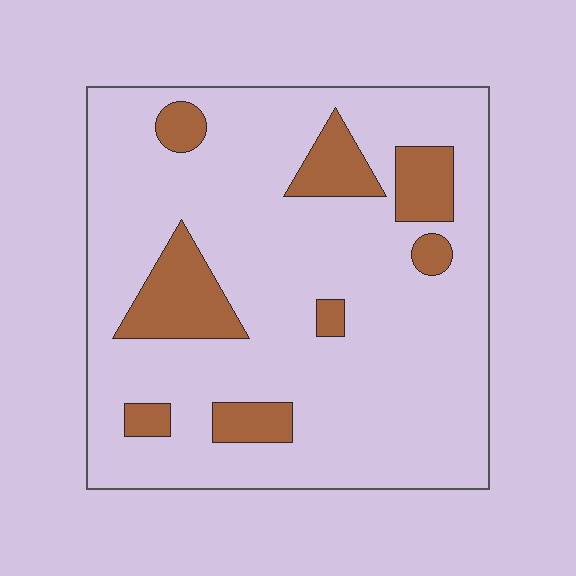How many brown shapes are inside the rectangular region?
8.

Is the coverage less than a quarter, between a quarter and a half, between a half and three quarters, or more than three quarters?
Less than a quarter.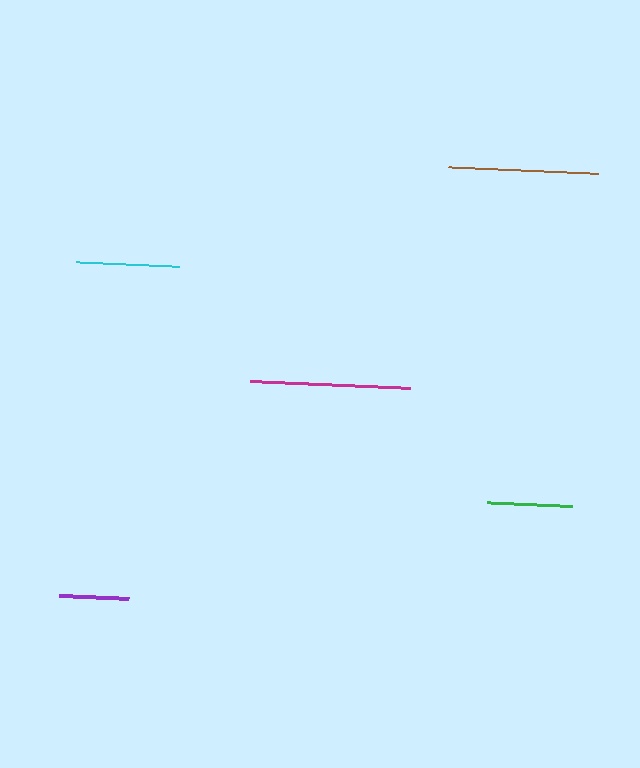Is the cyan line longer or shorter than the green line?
The cyan line is longer than the green line.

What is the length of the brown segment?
The brown segment is approximately 150 pixels long.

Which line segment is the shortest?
The purple line is the shortest at approximately 71 pixels.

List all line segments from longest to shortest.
From longest to shortest: magenta, brown, cyan, green, purple.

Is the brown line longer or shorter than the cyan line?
The brown line is longer than the cyan line.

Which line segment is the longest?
The magenta line is the longest at approximately 160 pixels.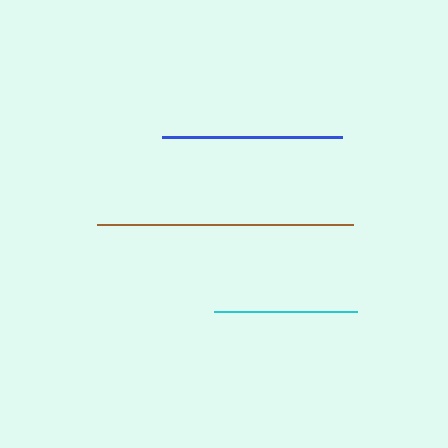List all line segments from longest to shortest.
From longest to shortest: brown, blue, cyan.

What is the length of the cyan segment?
The cyan segment is approximately 143 pixels long.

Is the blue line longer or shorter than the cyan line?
The blue line is longer than the cyan line.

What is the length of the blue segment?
The blue segment is approximately 180 pixels long.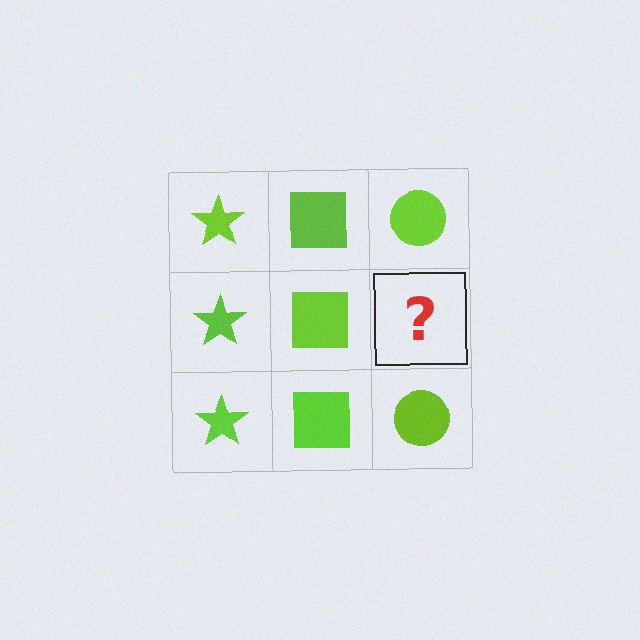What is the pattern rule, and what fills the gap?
The rule is that each column has a consistent shape. The gap should be filled with a lime circle.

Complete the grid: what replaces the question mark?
The question mark should be replaced with a lime circle.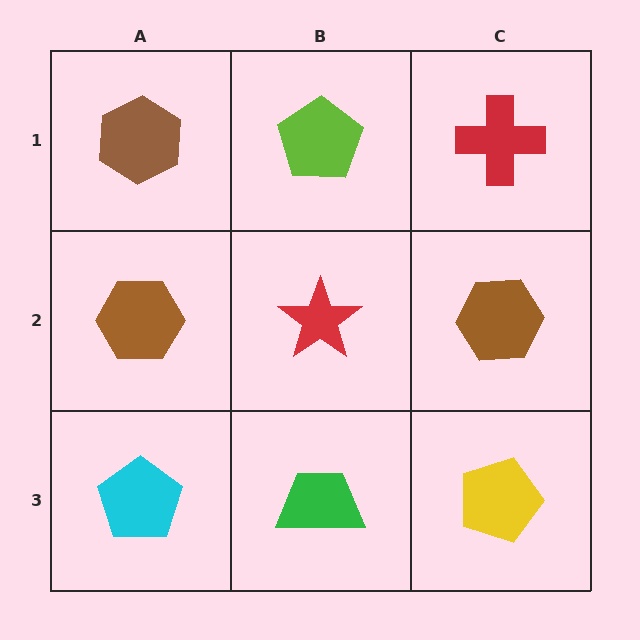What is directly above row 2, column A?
A brown hexagon.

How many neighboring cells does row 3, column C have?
2.